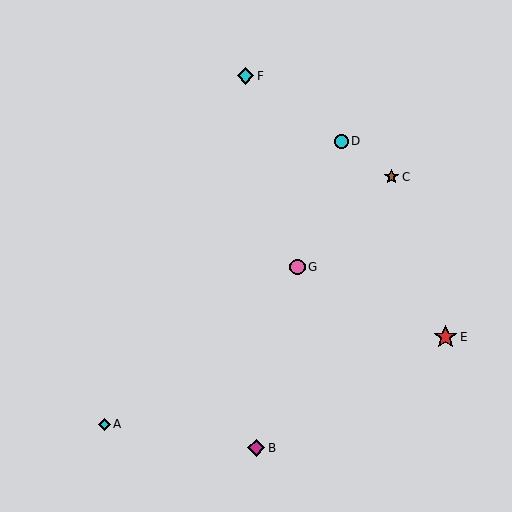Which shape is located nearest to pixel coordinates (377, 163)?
The brown star (labeled C) at (391, 177) is nearest to that location.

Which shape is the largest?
The red star (labeled E) is the largest.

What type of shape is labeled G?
Shape G is a pink circle.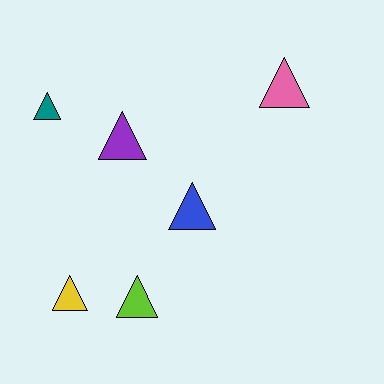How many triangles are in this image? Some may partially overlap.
There are 6 triangles.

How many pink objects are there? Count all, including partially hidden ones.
There is 1 pink object.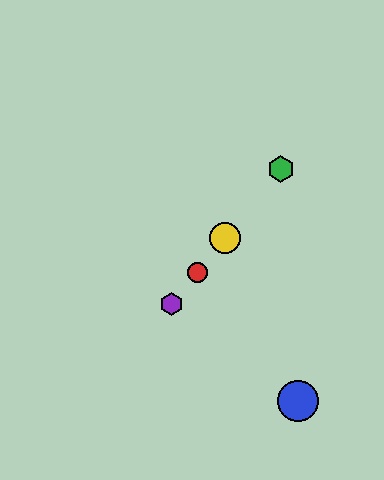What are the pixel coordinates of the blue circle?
The blue circle is at (298, 401).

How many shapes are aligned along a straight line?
4 shapes (the red circle, the green hexagon, the yellow circle, the purple hexagon) are aligned along a straight line.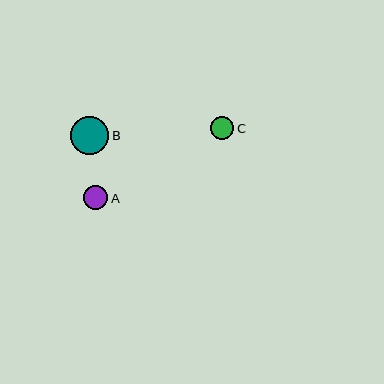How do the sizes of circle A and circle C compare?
Circle A and circle C are approximately the same size.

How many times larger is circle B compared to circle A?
Circle B is approximately 1.6 times the size of circle A.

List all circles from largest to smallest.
From largest to smallest: B, A, C.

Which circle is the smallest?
Circle C is the smallest with a size of approximately 23 pixels.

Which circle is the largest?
Circle B is the largest with a size of approximately 38 pixels.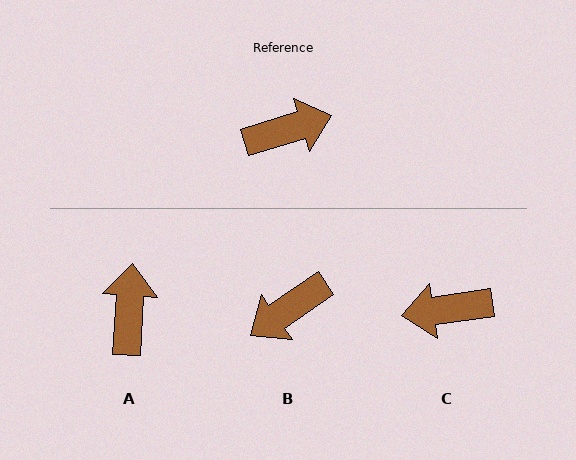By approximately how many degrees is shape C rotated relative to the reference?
Approximately 171 degrees counter-clockwise.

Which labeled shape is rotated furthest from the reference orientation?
C, about 171 degrees away.